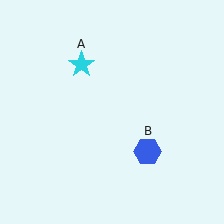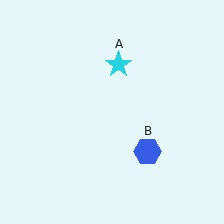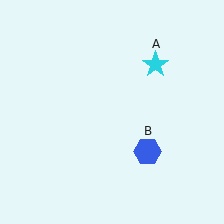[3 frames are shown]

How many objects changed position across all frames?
1 object changed position: cyan star (object A).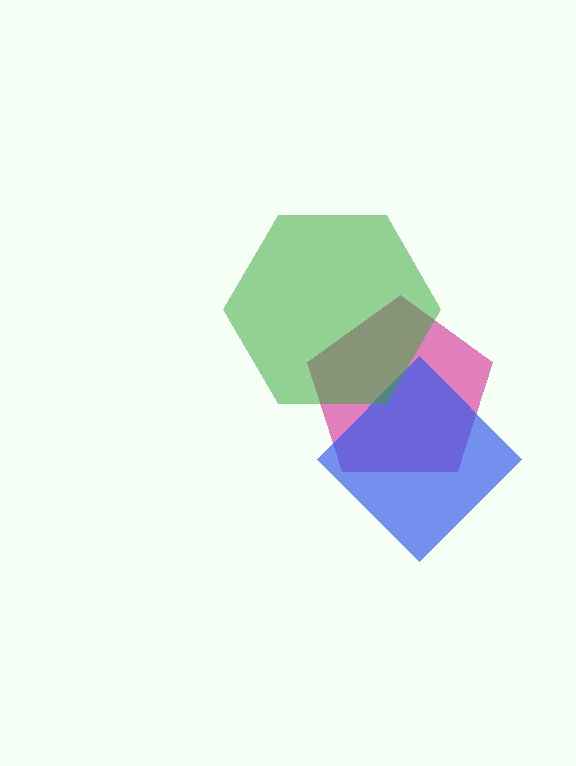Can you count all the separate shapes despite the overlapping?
Yes, there are 3 separate shapes.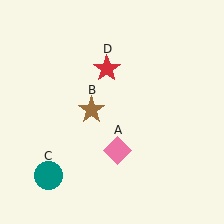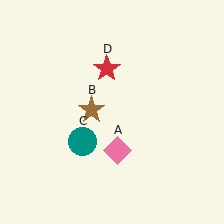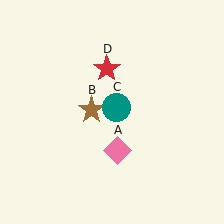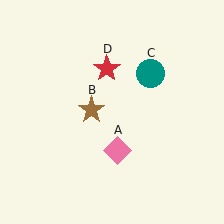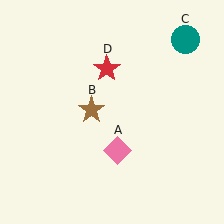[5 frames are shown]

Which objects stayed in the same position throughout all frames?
Pink diamond (object A) and brown star (object B) and red star (object D) remained stationary.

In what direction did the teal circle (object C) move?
The teal circle (object C) moved up and to the right.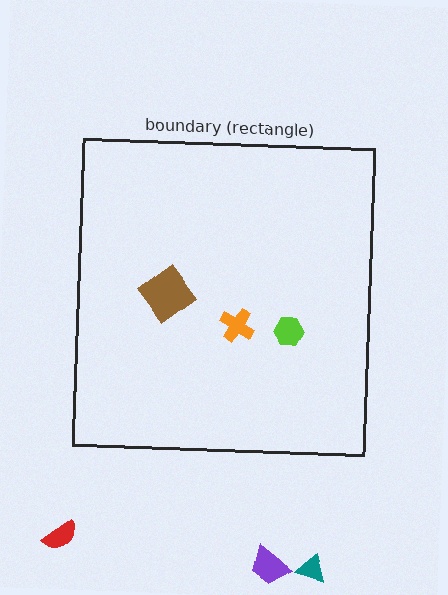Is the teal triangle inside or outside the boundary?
Outside.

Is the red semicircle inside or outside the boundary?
Outside.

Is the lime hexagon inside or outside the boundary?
Inside.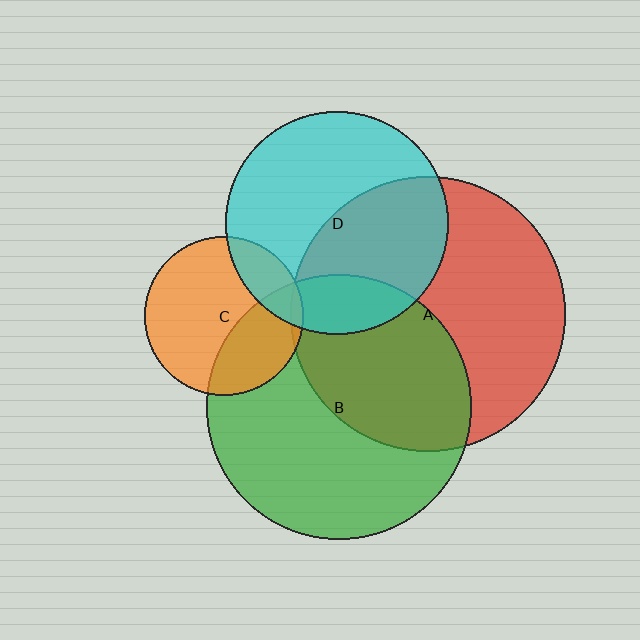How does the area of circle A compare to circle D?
Approximately 1.5 times.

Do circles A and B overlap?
Yes.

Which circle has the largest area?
Circle A (red).